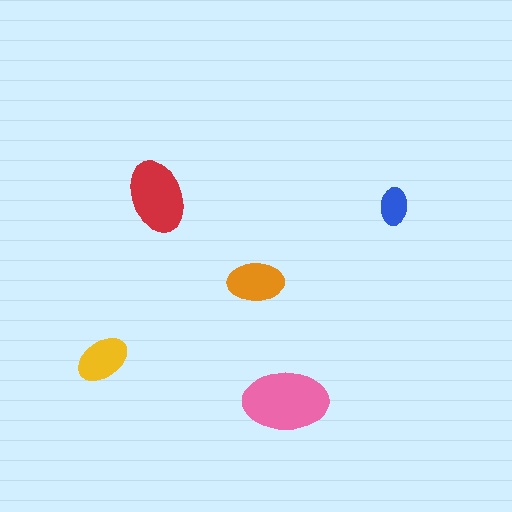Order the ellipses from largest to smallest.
the pink one, the red one, the orange one, the yellow one, the blue one.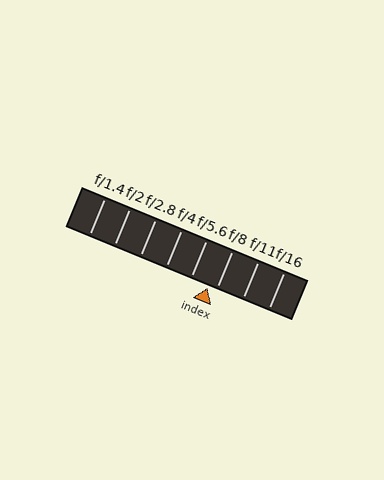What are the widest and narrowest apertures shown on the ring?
The widest aperture shown is f/1.4 and the narrowest is f/16.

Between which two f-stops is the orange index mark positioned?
The index mark is between f/5.6 and f/8.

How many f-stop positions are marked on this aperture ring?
There are 8 f-stop positions marked.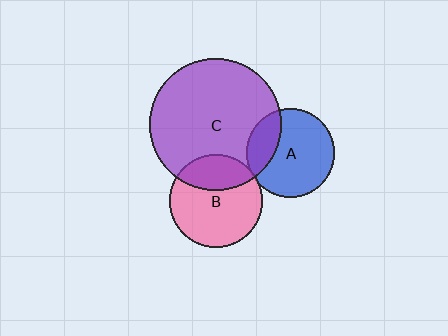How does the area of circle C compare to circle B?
Approximately 2.0 times.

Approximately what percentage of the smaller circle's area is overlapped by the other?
Approximately 5%.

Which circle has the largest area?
Circle C (purple).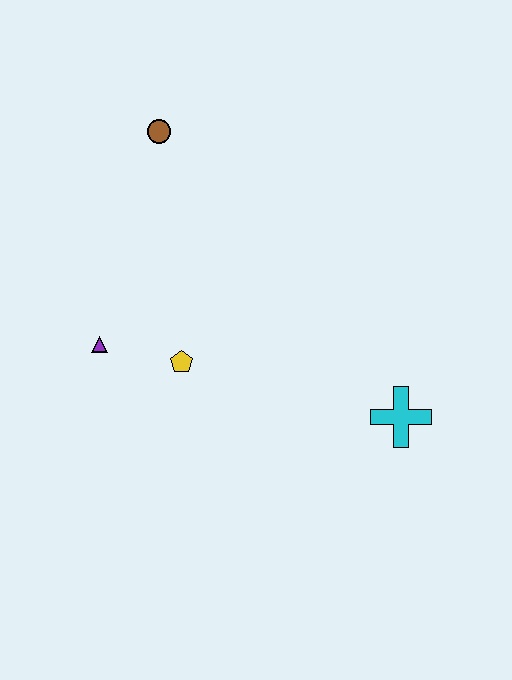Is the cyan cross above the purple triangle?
No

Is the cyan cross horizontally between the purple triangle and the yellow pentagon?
No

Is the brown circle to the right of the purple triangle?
Yes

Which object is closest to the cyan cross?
The yellow pentagon is closest to the cyan cross.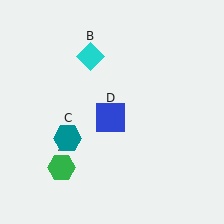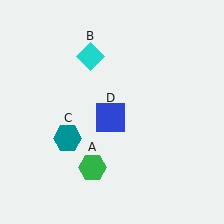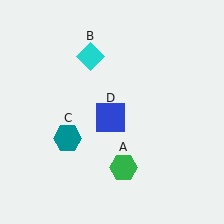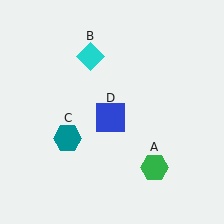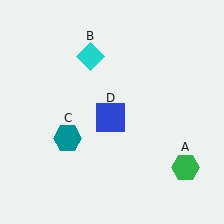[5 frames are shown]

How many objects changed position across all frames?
1 object changed position: green hexagon (object A).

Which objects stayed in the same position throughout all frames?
Cyan diamond (object B) and teal hexagon (object C) and blue square (object D) remained stationary.